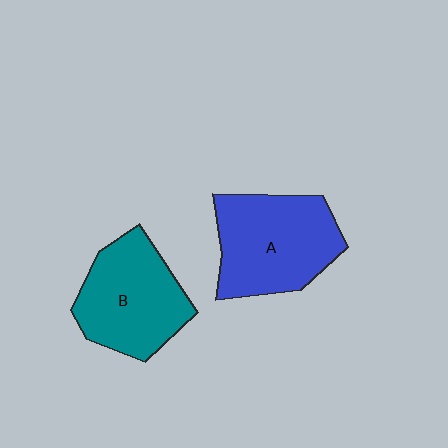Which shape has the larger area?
Shape A (blue).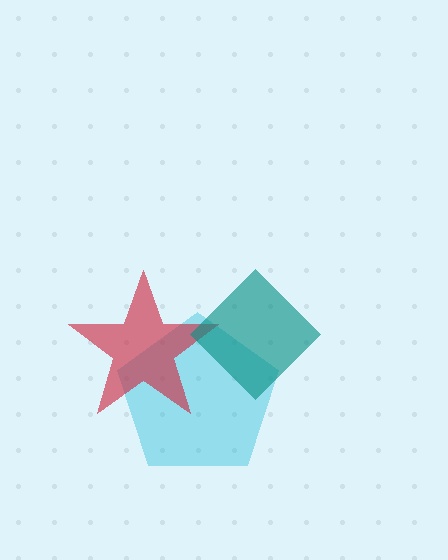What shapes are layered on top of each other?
The layered shapes are: a cyan pentagon, a red star, a teal diamond.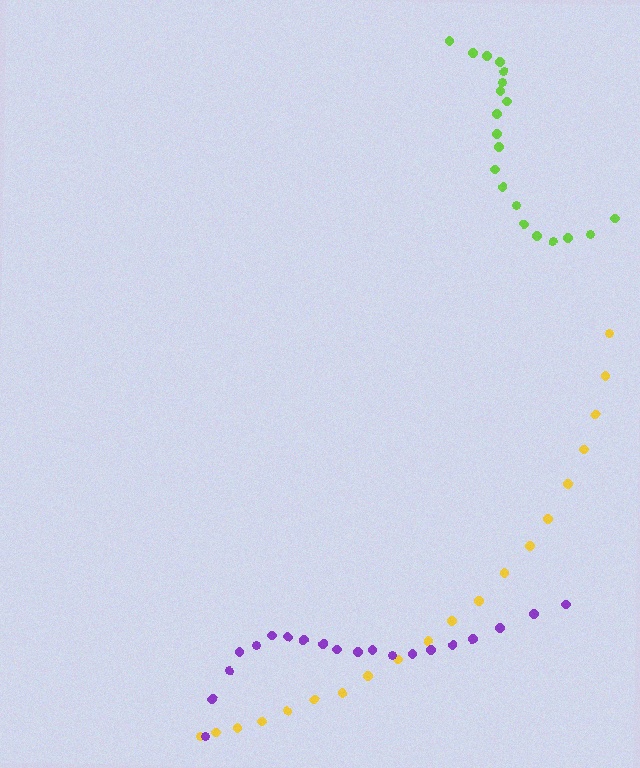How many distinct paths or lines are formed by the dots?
There are 3 distinct paths.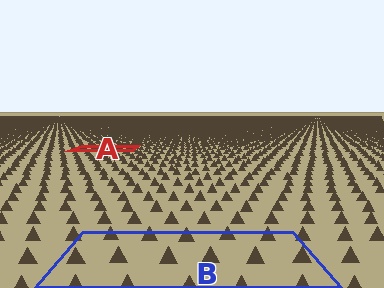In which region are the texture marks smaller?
The texture marks are smaller in region A, because it is farther away.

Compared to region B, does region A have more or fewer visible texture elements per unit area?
Region A has more texture elements per unit area — they are packed more densely because it is farther away.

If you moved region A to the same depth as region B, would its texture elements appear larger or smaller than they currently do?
They would appear larger. At a closer depth, the same texture elements are projected at a bigger on-screen size.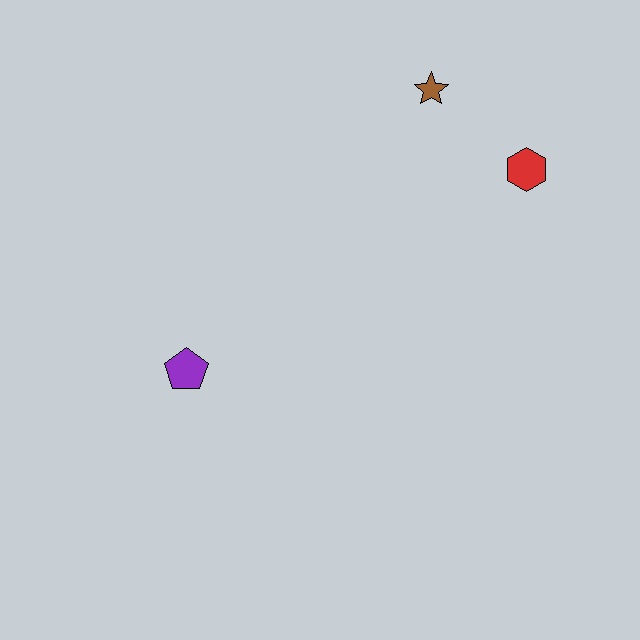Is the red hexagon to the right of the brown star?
Yes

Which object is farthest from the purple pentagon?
The red hexagon is farthest from the purple pentagon.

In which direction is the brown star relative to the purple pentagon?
The brown star is above the purple pentagon.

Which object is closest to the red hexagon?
The brown star is closest to the red hexagon.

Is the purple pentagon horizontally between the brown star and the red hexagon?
No